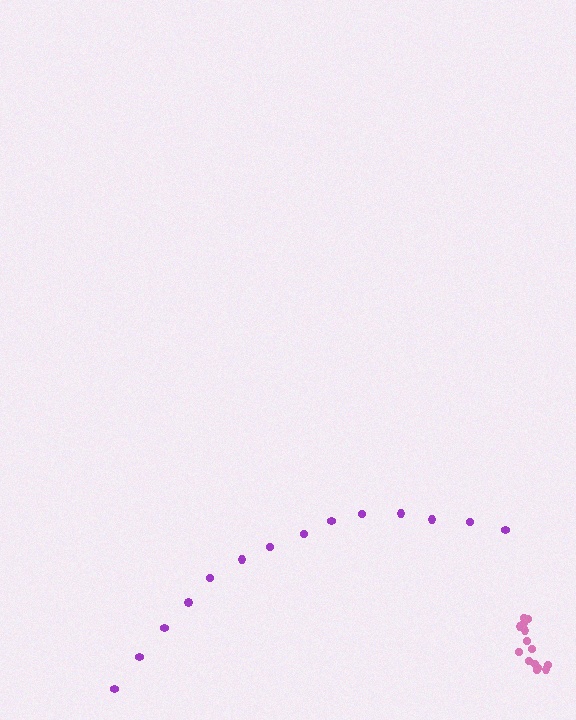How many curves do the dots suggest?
There are 2 distinct paths.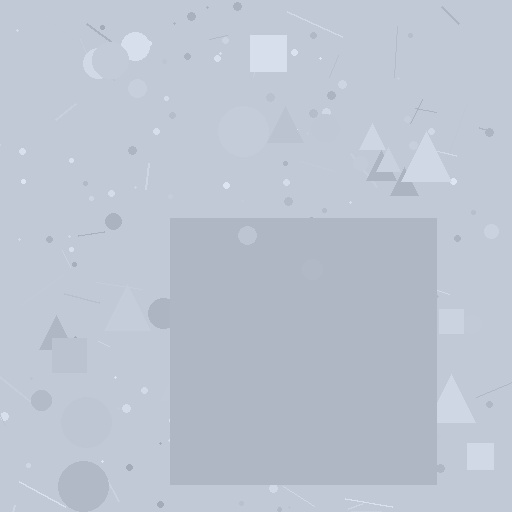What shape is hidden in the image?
A square is hidden in the image.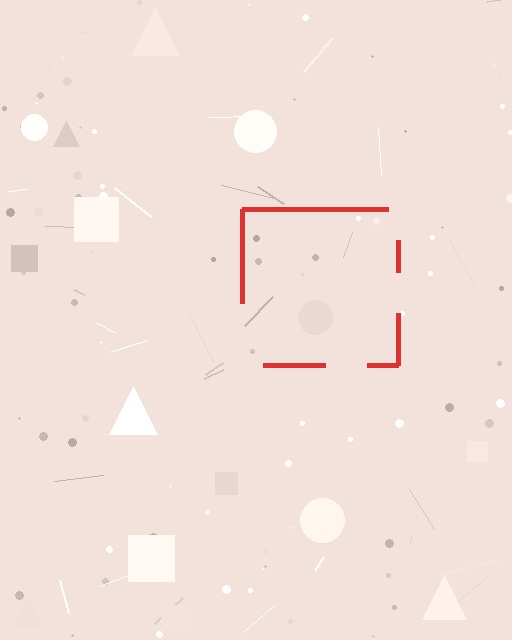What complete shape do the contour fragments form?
The contour fragments form a square.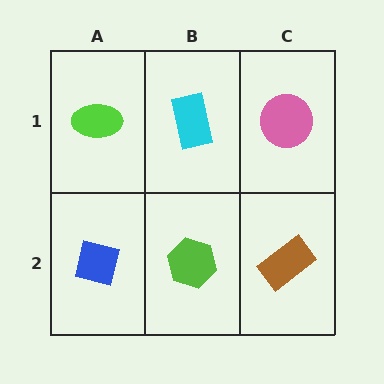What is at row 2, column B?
A lime hexagon.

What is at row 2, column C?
A brown rectangle.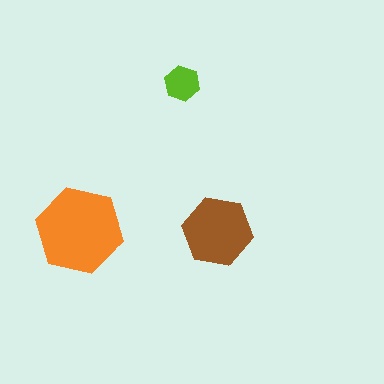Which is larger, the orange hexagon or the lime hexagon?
The orange one.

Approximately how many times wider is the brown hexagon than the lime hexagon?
About 2 times wider.